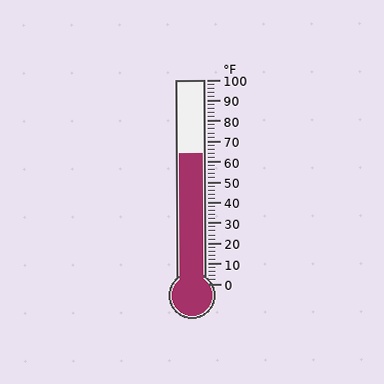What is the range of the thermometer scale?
The thermometer scale ranges from 0°F to 100°F.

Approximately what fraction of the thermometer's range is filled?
The thermometer is filled to approximately 65% of its range.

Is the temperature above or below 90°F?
The temperature is below 90°F.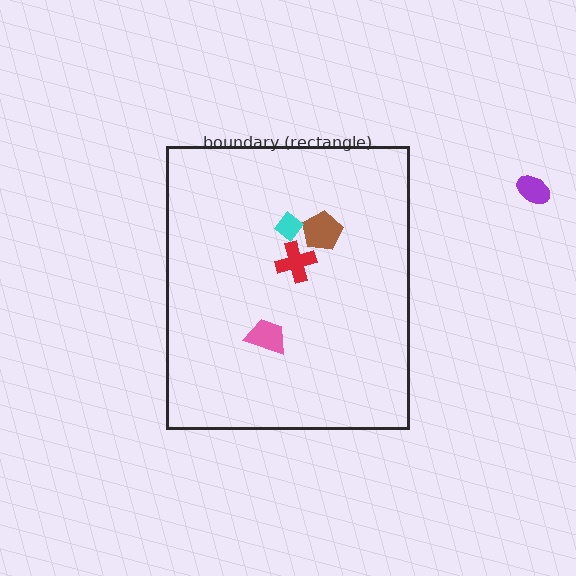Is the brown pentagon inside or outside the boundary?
Inside.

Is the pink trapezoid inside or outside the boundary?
Inside.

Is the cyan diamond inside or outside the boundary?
Inside.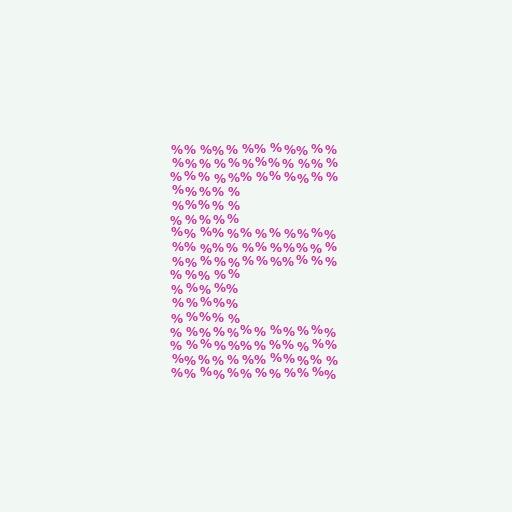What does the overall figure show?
The overall figure shows the letter E.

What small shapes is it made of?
It is made of small percent signs.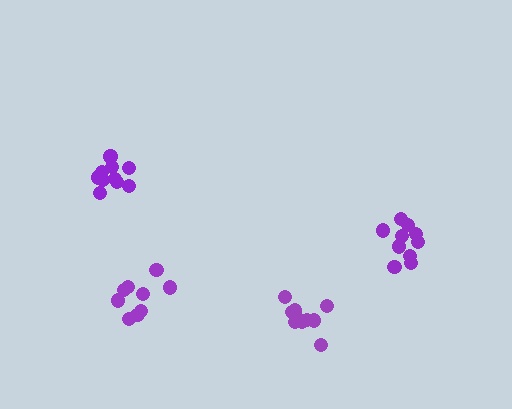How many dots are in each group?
Group 1: 10 dots, Group 2: 10 dots, Group 3: 9 dots, Group 4: 10 dots (39 total).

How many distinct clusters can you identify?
There are 4 distinct clusters.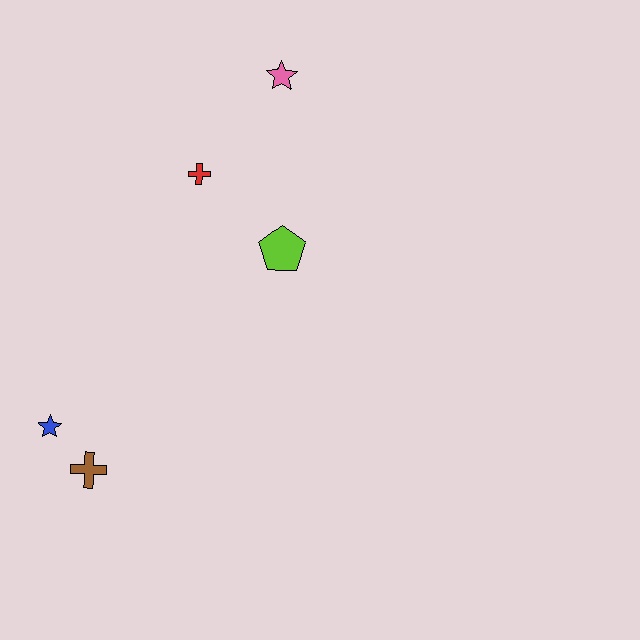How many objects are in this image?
There are 5 objects.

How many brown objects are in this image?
There is 1 brown object.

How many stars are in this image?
There are 2 stars.